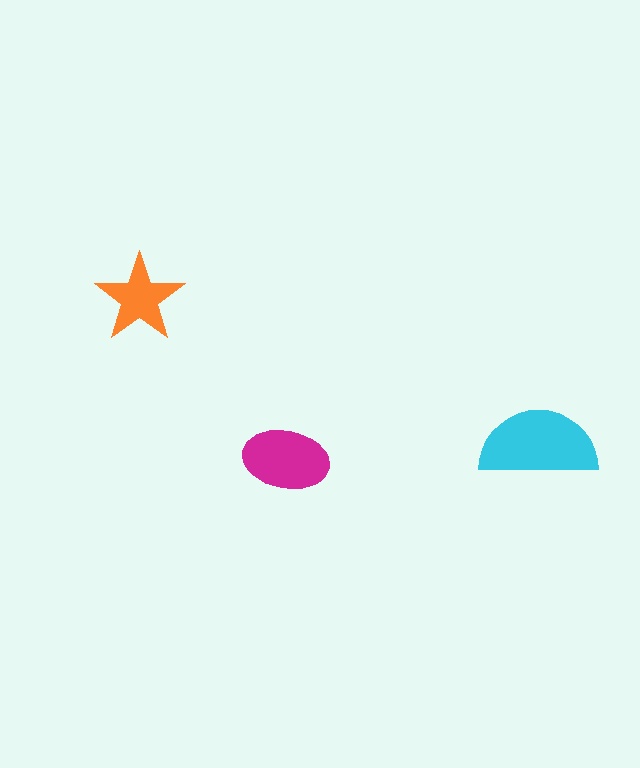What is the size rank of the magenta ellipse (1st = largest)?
2nd.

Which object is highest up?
The orange star is topmost.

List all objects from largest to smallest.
The cyan semicircle, the magenta ellipse, the orange star.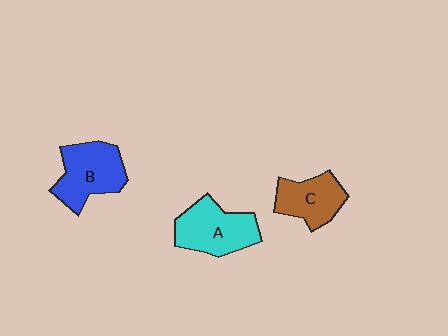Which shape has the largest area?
Shape B (blue).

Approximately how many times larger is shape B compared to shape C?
Approximately 1.3 times.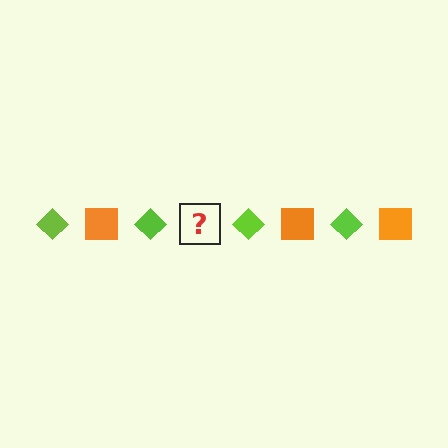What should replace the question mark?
The question mark should be replaced with an orange square.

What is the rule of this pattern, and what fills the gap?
The rule is that the pattern alternates between lime diamond and orange square. The gap should be filled with an orange square.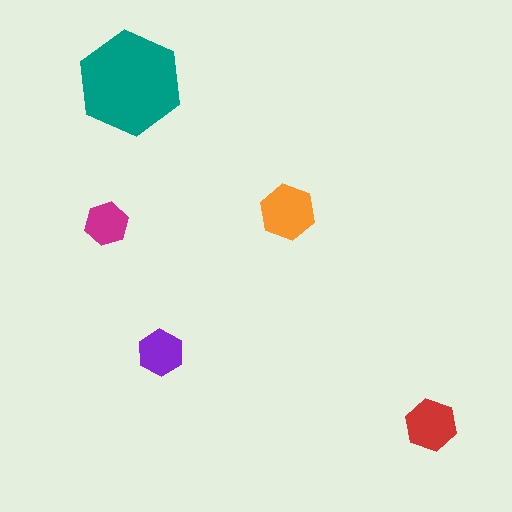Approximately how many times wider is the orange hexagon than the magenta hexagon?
About 1.5 times wider.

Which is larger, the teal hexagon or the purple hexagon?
The teal one.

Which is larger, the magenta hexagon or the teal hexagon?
The teal one.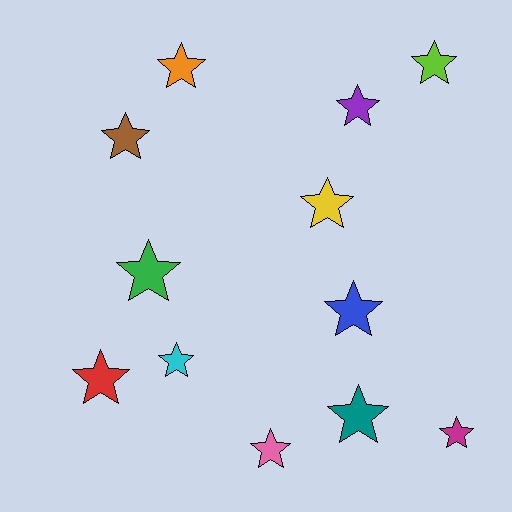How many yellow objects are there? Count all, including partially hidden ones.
There is 1 yellow object.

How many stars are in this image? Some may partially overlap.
There are 12 stars.